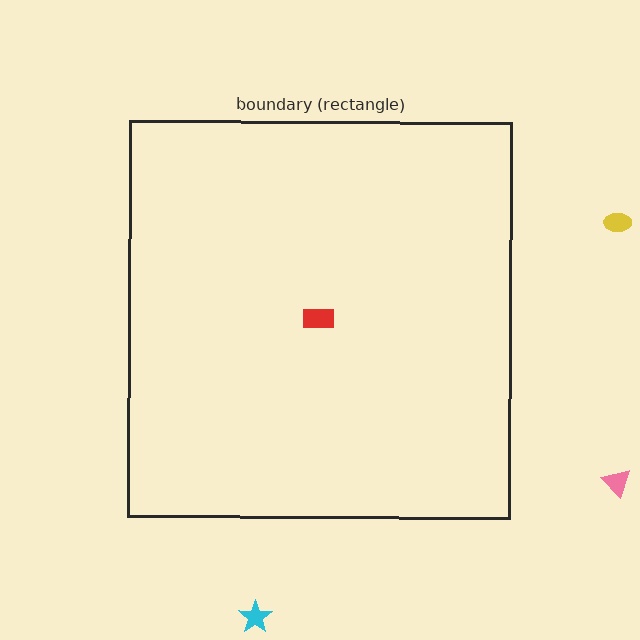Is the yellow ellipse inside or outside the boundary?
Outside.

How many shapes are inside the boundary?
1 inside, 3 outside.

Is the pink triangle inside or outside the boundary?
Outside.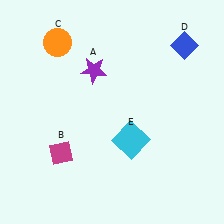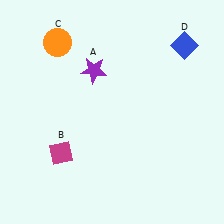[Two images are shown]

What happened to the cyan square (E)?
The cyan square (E) was removed in Image 2. It was in the bottom-right area of Image 1.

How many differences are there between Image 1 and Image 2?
There is 1 difference between the two images.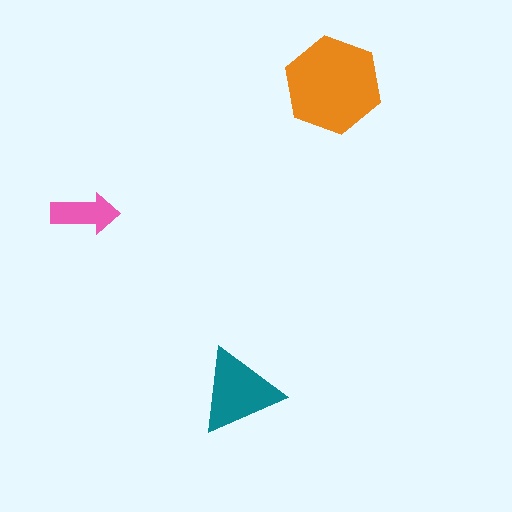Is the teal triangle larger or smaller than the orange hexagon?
Smaller.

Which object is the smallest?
The pink arrow.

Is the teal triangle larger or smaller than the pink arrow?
Larger.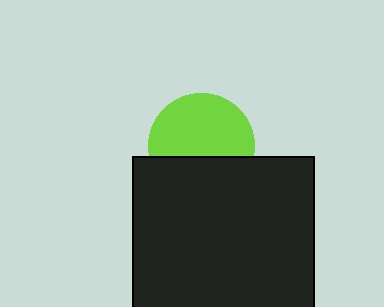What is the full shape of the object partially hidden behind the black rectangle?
The partially hidden object is a lime circle.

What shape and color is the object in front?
The object in front is a black rectangle.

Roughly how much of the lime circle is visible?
About half of it is visible (roughly 61%).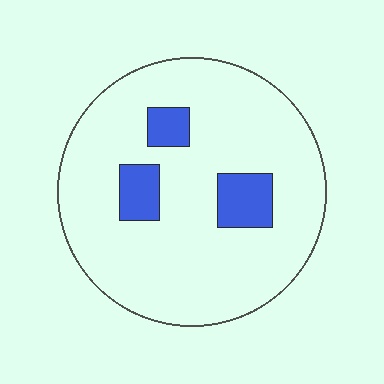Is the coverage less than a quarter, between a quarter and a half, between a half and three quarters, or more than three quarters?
Less than a quarter.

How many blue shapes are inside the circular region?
3.